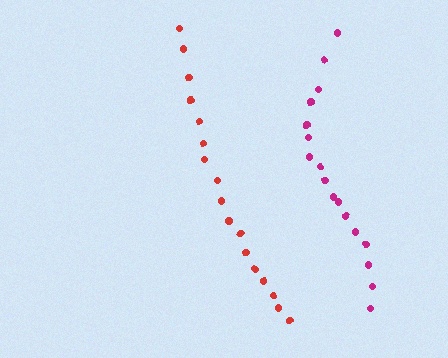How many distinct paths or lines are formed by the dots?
There are 2 distinct paths.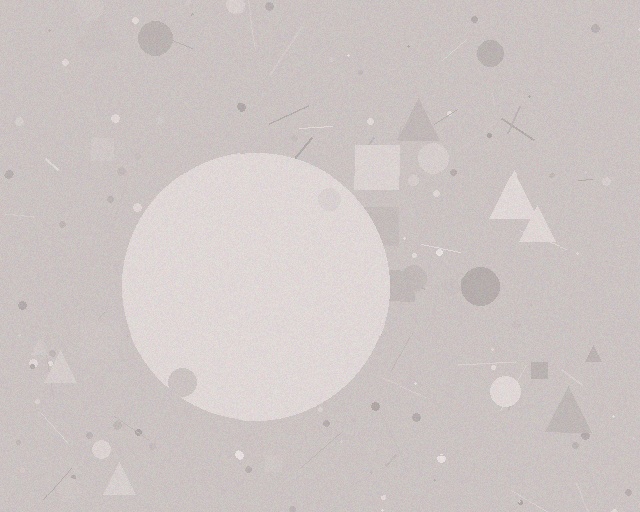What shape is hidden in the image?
A circle is hidden in the image.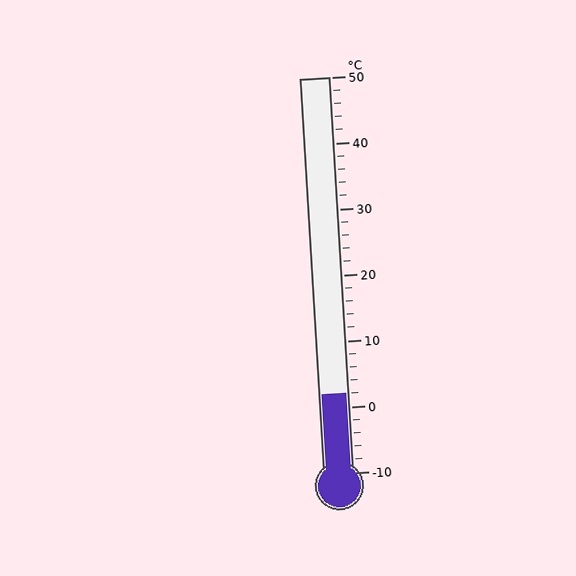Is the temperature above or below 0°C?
The temperature is above 0°C.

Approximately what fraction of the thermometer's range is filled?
The thermometer is filled to approximately 20% of its range.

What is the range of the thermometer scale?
The thermometer scale ranges from -10°C to 50°C.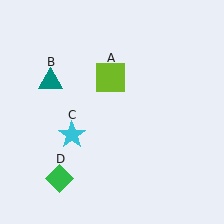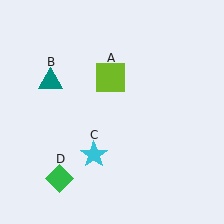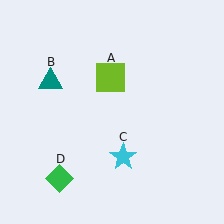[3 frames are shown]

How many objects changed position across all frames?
1 object changed position: cyan star (object C).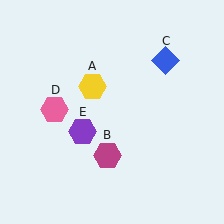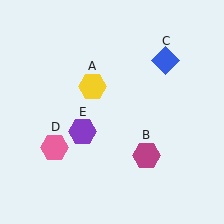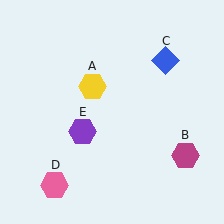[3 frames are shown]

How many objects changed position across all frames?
2 objects changed position: magenta hexagon (object B), pink hexagon (object D).